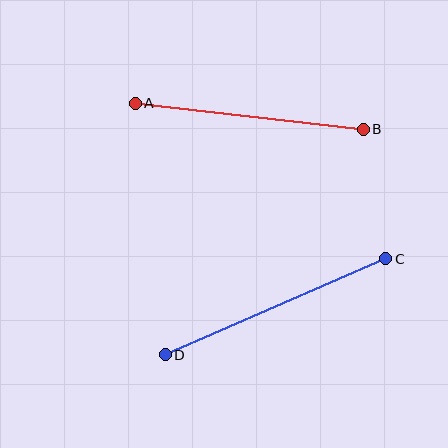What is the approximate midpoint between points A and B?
The midpoint is at approximately (249, 116) pixels.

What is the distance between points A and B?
The distance is approximately 230 pixels.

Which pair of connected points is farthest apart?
Points C and D are farthest apart.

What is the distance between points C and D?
The distance is approximately 240 pixels.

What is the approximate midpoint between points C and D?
The midpoint is at approximately (275, 307) pixels.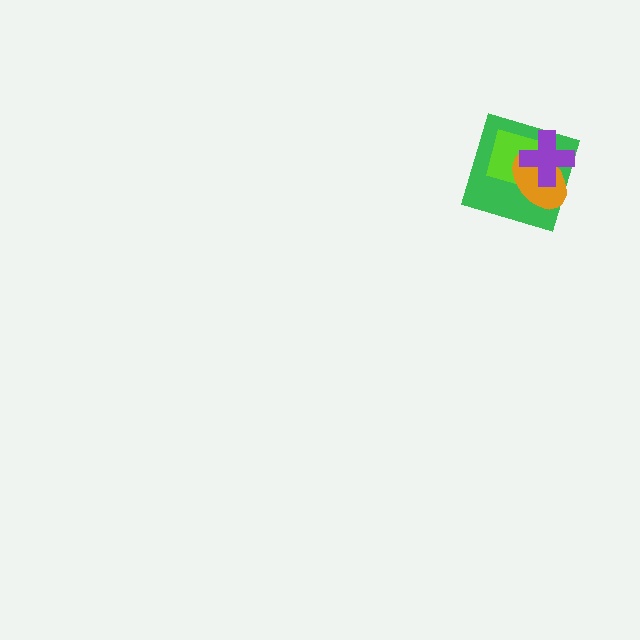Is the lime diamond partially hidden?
Yes, it is partially covered by another shape.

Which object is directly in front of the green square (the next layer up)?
The lime diamond is directly in front of the green square.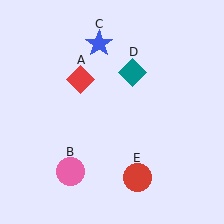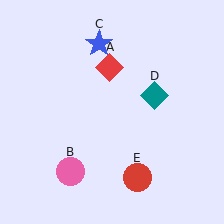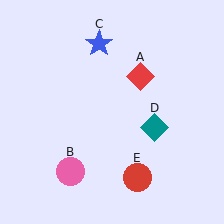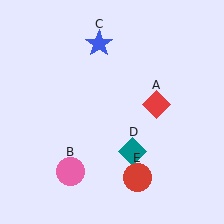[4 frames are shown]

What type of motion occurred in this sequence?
The red diamond (object A), teal diamond (object D) rotated clockwise around the center of the scene.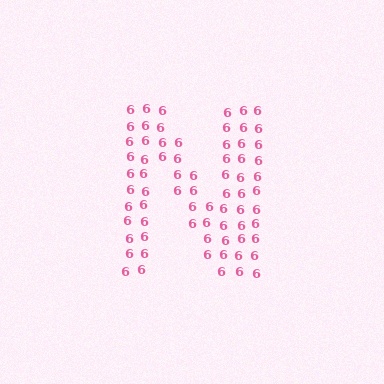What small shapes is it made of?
It is made of small digit 6's.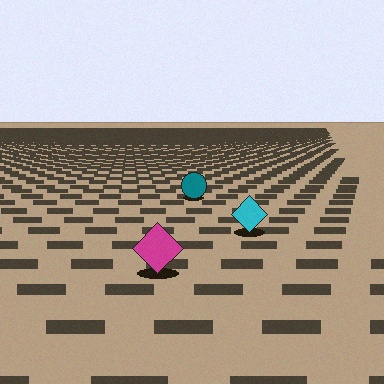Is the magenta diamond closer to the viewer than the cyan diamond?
Yes. The magenta diamond is closer — you can tell from the texture gradient: the ground texture is coarser near it.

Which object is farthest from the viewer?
The teal circle is farthest from the viewer. It appears smaller and the ground texture around it is denser.